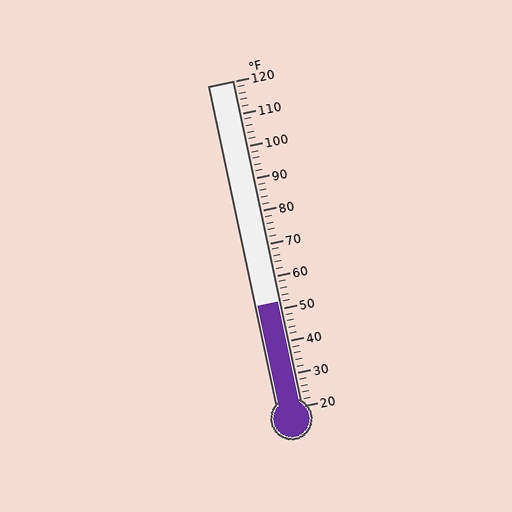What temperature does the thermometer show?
The thermometer shows approximately 52°F.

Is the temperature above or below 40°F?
The temperature is above 40°F.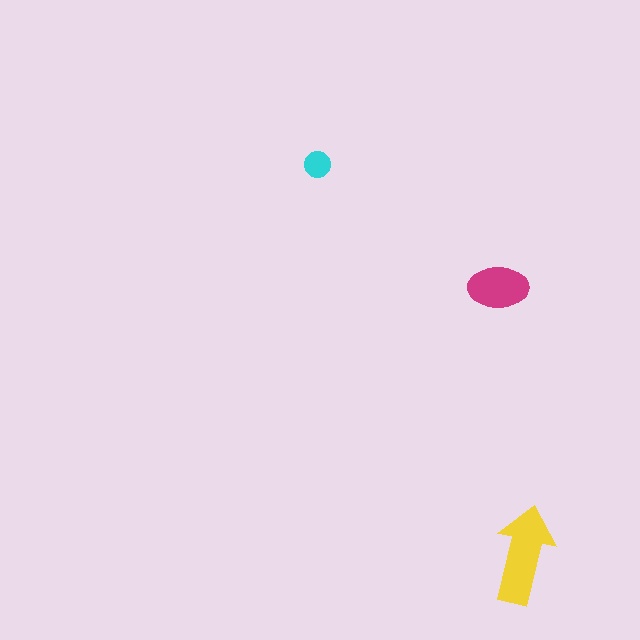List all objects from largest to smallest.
The yellow arrow, the magenta ellipse, the cyan circle.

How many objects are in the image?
There are 3 objects in the image.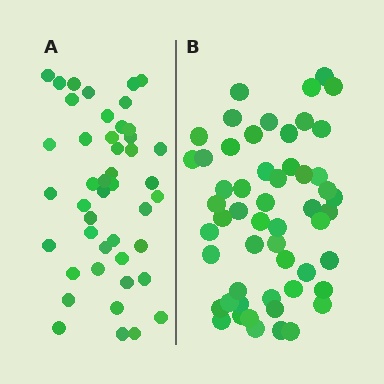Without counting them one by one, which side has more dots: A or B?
Region B (the right region) has more dots.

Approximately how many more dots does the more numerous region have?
Region B has roughly 8 or so more dots than region A.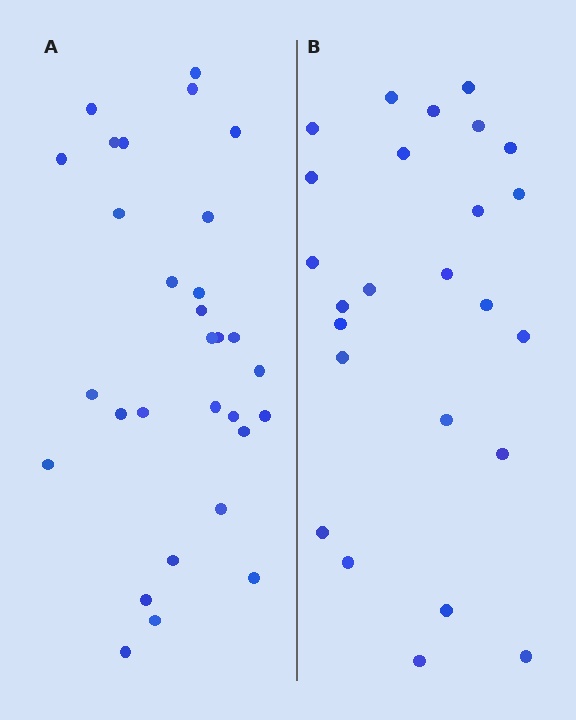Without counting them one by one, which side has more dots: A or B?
Region A (the left region) has more dots.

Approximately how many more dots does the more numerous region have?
Region A has about 5 more dots than region B.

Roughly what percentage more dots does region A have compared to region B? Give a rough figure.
About 20% more.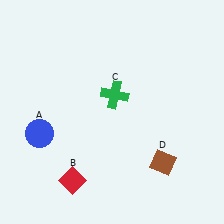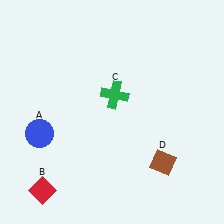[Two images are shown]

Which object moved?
The red diamond (B) moved left.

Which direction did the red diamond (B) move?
The red diamond (B) moved left.